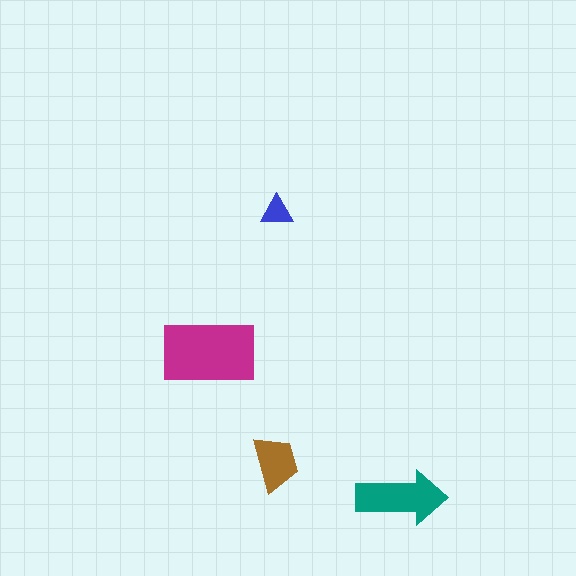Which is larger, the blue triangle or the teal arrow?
The teal arrow.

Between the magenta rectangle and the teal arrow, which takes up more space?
The magenta rectangle.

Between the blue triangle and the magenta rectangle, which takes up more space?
The magenta rectangle.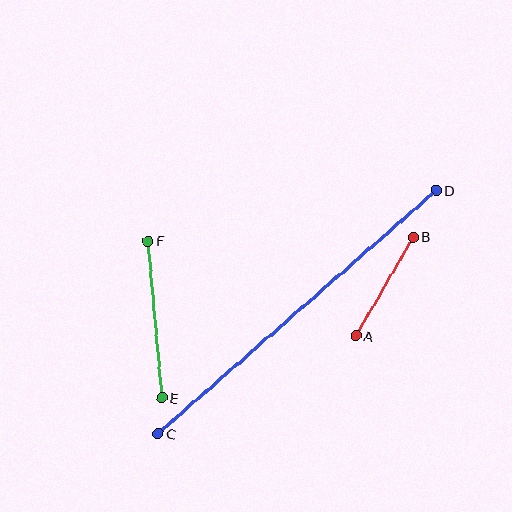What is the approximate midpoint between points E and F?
The midpoint is at approximately (155, 319) pixels.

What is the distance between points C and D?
The distance is approximately 369 pixels.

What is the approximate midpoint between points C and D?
The midpoint is at approximately (297, 312) pixels.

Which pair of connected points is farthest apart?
Points C and D are farthest apart.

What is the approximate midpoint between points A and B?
The midpoint is at approximately (384, 286) pixels.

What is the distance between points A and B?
The distance is approximately 114 pixels.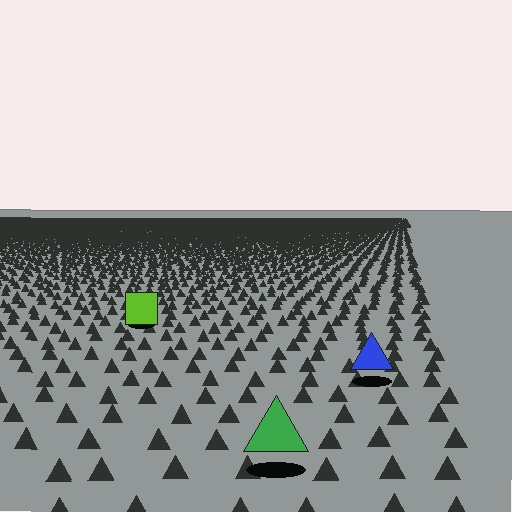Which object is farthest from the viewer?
The lime square is farthest from the viewer. It appears smaller and the ground texture around it is denser.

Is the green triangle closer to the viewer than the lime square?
Yes. The green triangle is closer — you can tell from the texture gradient: the ground texture is coarser near it.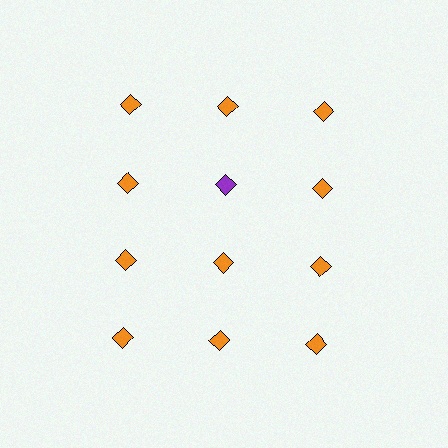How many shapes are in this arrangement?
There are 12 shapes arranged in a grid pattern.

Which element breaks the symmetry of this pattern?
The purple diamond in the second row, second from left column breaks the symmetry. All other shapes are orange diamonds.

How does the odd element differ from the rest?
It has a different color: purple instead of orange.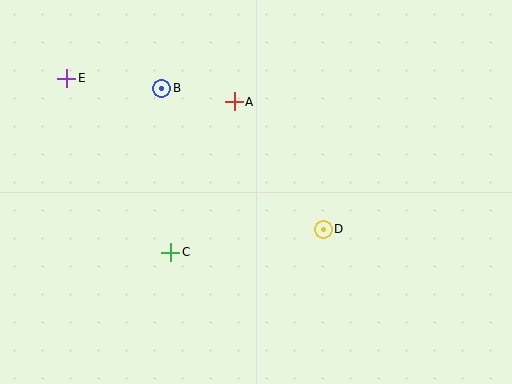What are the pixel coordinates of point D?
Point D is at (323, 229).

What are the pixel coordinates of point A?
Point A is at (234, 102).